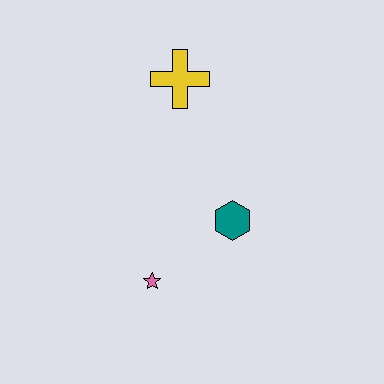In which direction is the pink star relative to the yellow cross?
The pink star is below the yellow cross.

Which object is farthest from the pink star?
The yellow cross is farthest from the pink star.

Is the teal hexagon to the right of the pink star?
Yes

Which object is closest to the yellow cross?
The teal hexagon is closest to the yellow cross.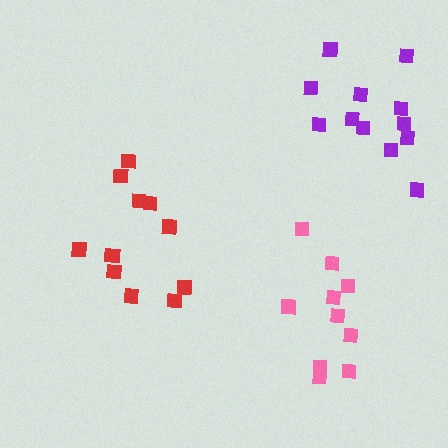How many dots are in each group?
Group 1: 10 dots, Group 2: 12 dots, Group 3: 12 dots (34 total).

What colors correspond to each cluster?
The clusters are colored: pink, red, purple.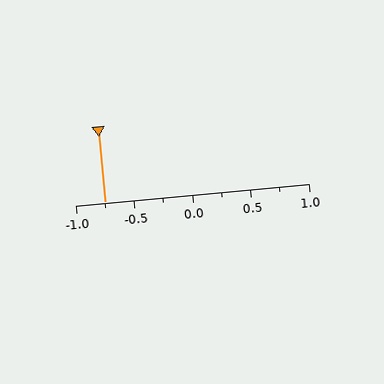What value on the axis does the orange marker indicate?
The marker indicates approximately -0.75.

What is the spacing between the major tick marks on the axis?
The major ticks are spaced 0.5 apart.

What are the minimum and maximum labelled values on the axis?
The axis runs from -1.0 to 1.0.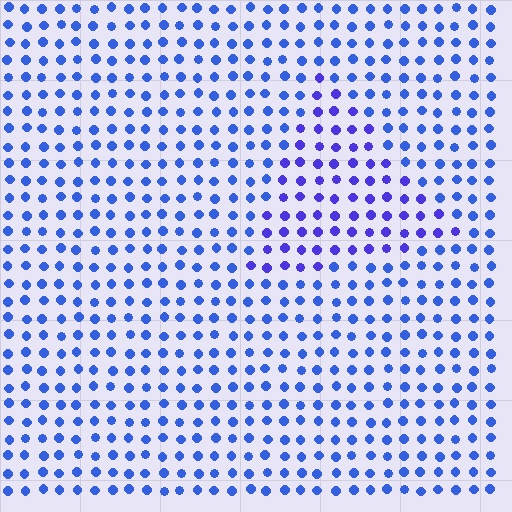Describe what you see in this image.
The image is filled with small blue elements in a uniform arrangement. A triangle-shaped region is visible where the elements are tinted to a slightly different hue, forming a subtle color boundary.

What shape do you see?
I see a triangle.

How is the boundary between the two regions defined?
The boundary is defined purely by a slight shift in hue (about 24 degrees). Spacing, size, and orientation are identical on both sides.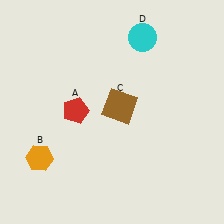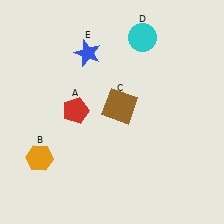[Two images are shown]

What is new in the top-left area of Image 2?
A blue star (E) was added in the top-left area of Image 2.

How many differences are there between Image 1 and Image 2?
There is 1 difference between the two images.